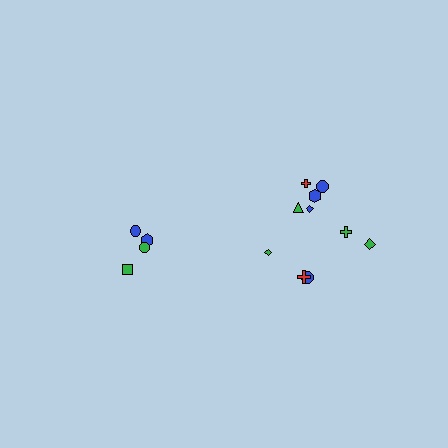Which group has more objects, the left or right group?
The right group.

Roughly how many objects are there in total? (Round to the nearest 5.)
Roughly 15 objects in total.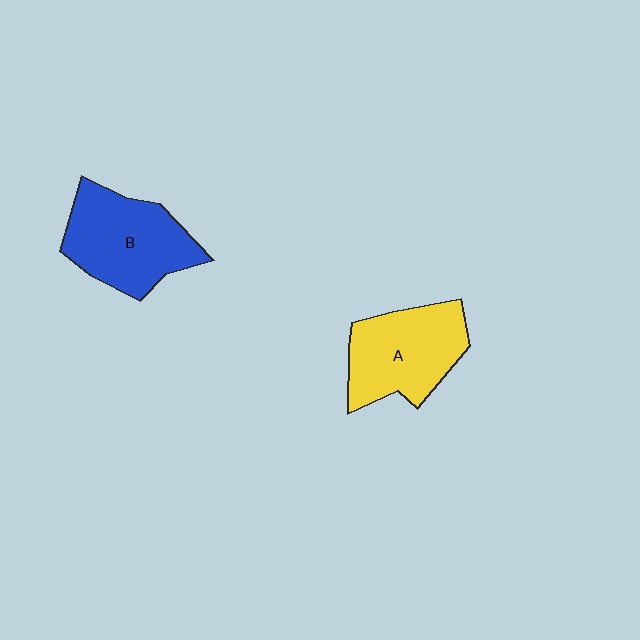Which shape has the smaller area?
Shape A (yellow).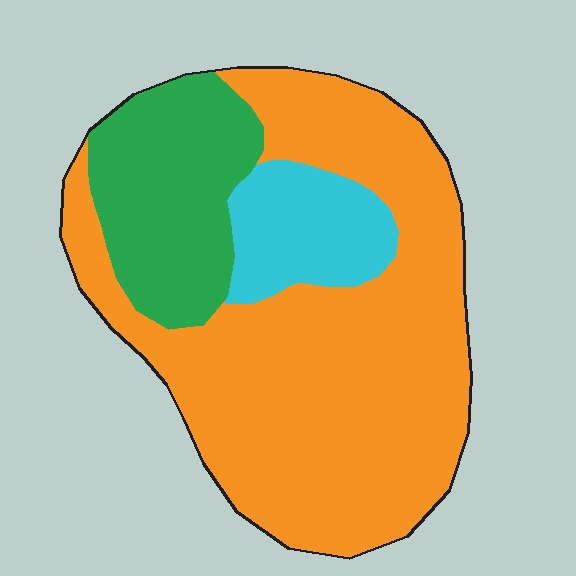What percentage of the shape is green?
Green takes up about one fifth (1/5) of the shape.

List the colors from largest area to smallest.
From largest to smallest: orange, green, cyan.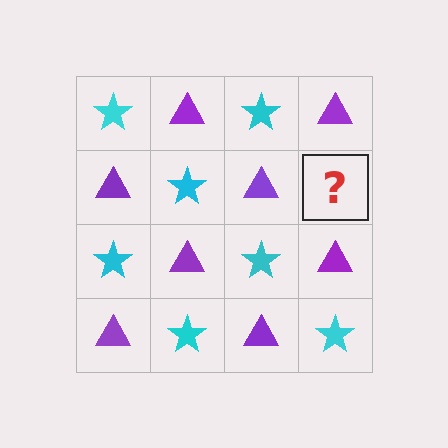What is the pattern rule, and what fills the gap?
The rule is that it alternates cyan star and purple triangle in a checkerboard pattern. The gap should be filled with a cyan star.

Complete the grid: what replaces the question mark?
The question mark should be replaced with a cyan star.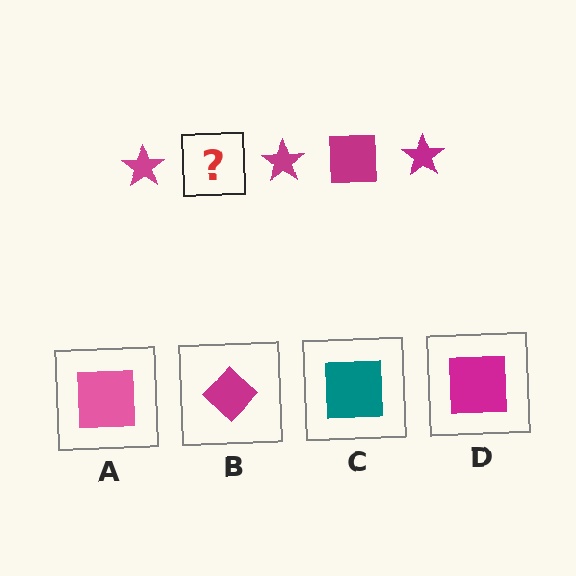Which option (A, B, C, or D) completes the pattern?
D.